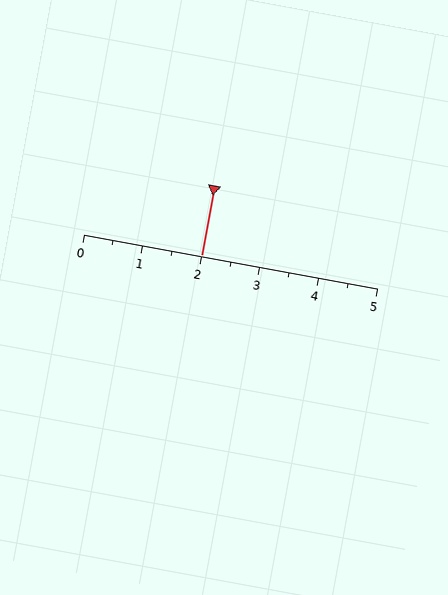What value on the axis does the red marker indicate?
The marker indicates approximately 2.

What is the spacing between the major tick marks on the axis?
The major ticks are spaced 1 apart.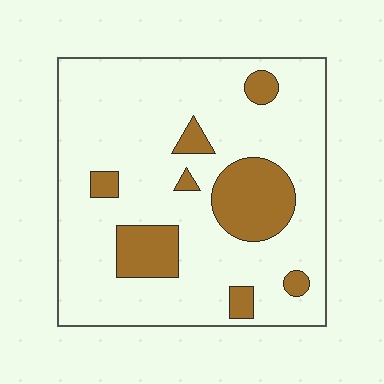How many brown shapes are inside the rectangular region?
8.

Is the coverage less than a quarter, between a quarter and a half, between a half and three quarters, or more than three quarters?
Less than a quarter.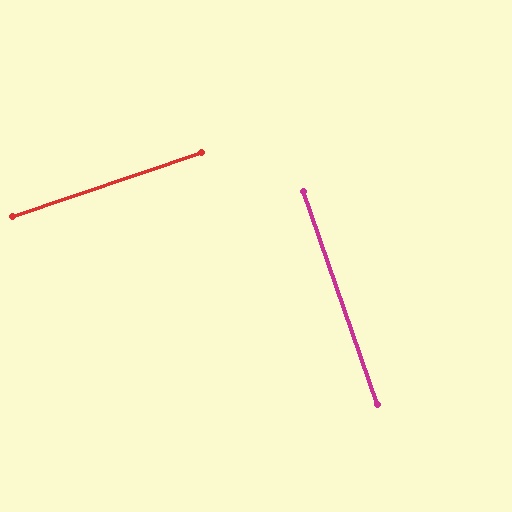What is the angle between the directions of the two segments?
Approximately 90 degrees.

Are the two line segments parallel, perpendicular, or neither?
Perpendicular — they meet at approximately 90°.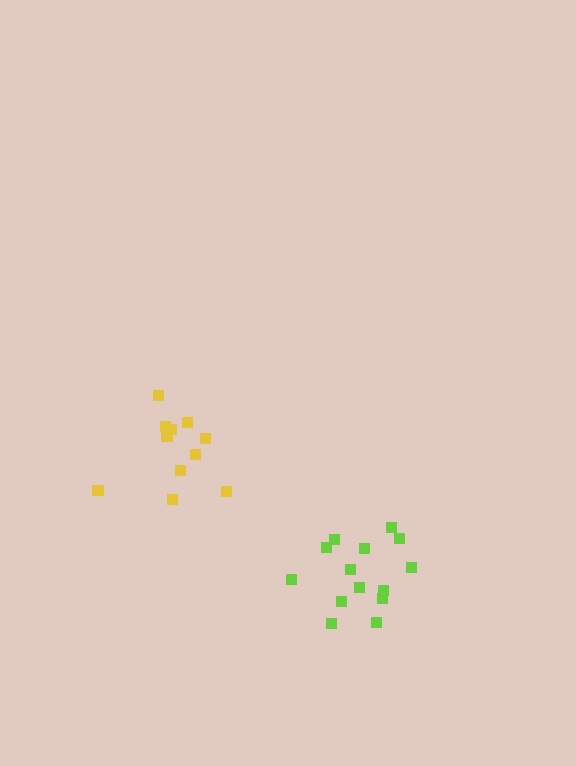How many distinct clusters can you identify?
There are 2 distinct clusters.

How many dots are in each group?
Group 1: 11 dots, Group 2: 14 dots (25 total).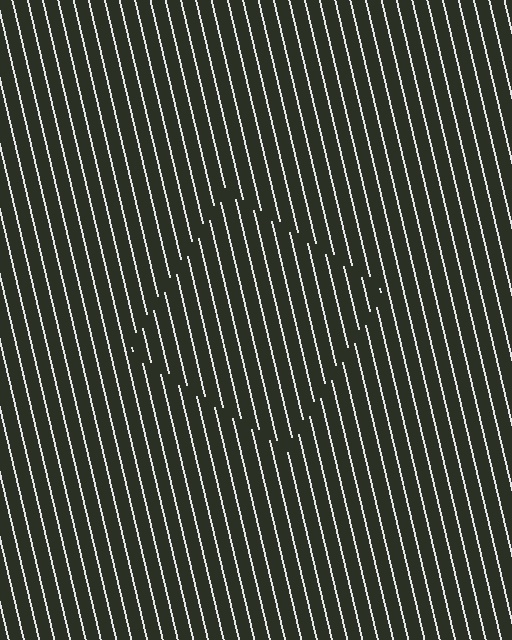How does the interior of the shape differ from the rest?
The interior of the shape contains the same grating, shifted by half a period — the contour is defined by the phase discontinuity where line-ends from the inner and outer gratings abut.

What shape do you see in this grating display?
An illusory square. The interior of the shape contains the same grating, shifted by half a period — the contour is defined by the phase discontinuity where line-ends from the inner and outer gratings abut.